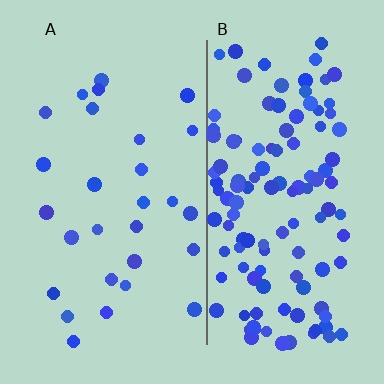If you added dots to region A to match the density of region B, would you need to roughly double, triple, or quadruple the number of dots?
Approximately quadruple.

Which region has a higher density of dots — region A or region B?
B (the right).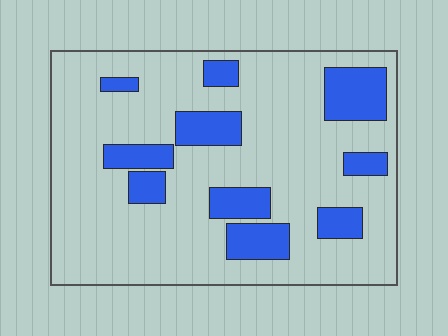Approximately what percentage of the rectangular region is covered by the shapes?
Approximately 20%.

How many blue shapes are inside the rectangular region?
10.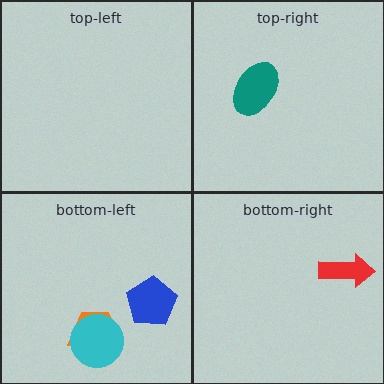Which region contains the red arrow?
The bottom-right region.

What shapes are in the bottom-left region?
The blue pentagon, the orange trapezoid, the cyan circle.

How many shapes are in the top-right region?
1.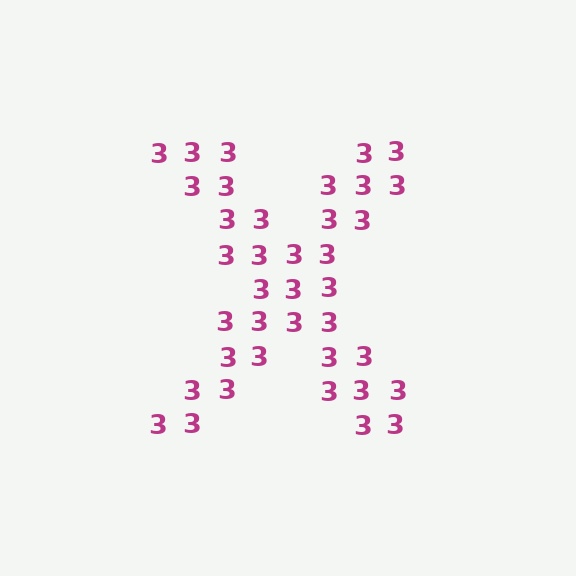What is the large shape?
The large shape is the letter X.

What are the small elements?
The small elements are digit 3's.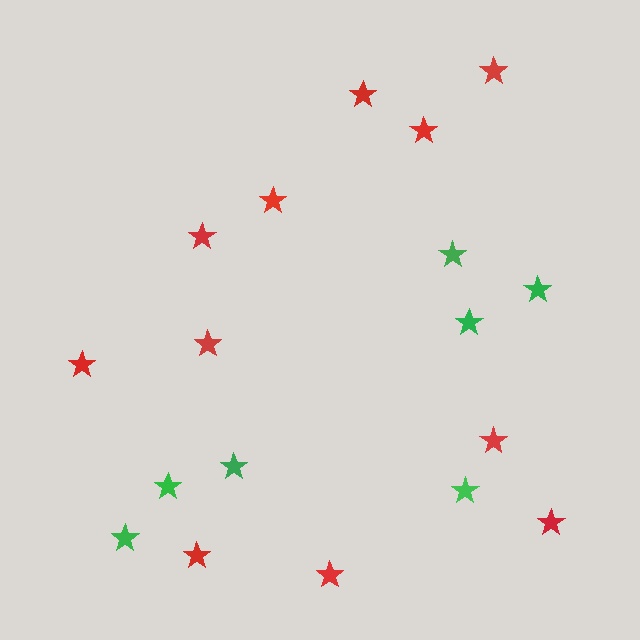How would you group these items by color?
There are 2 groups: one group of red stars (11) and one group of green stars (7).